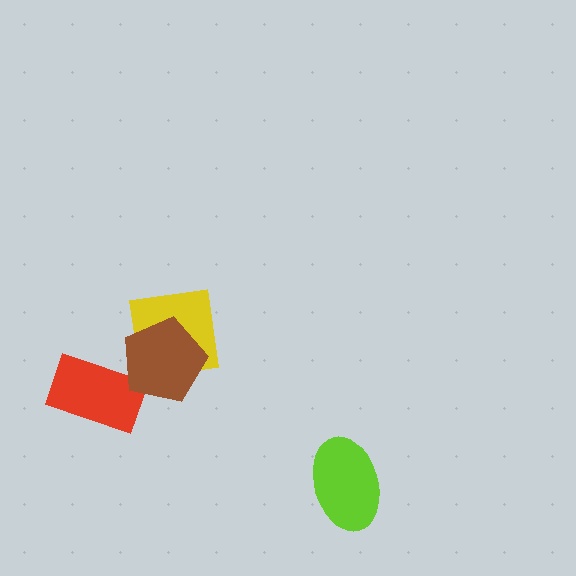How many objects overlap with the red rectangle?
1 object overlaps with the red rectangle.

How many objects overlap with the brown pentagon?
2 objects overlap with the brown pentagon.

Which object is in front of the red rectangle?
The brown pentagon is in front of the red rectangle.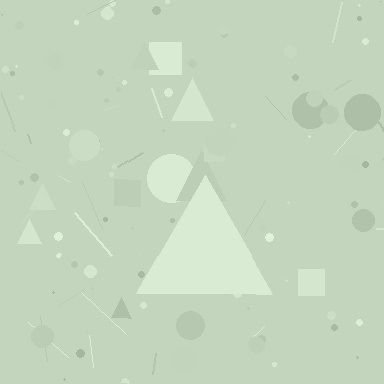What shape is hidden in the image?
A triangle is hidden in the image.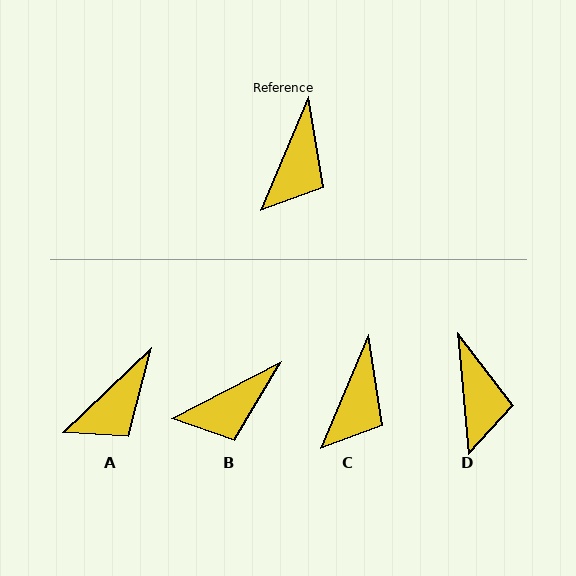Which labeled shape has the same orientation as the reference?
C.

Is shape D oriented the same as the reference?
No, it is off by about 28 degrees.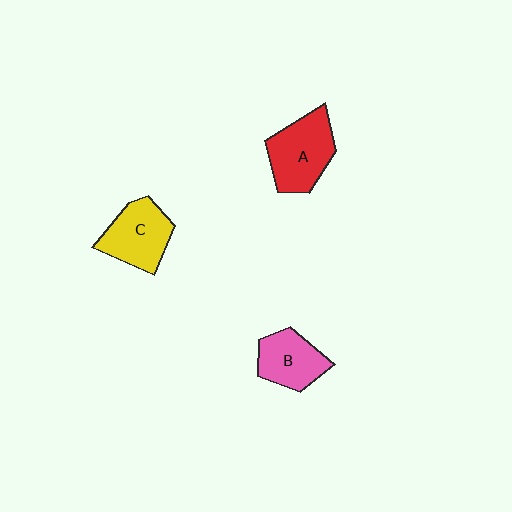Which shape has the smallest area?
Shape B (pink).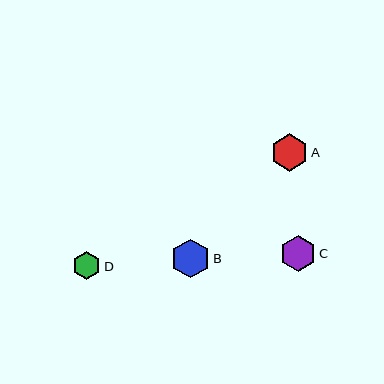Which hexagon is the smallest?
Hexagon D is the smallest with a size of approximately 28 pixels.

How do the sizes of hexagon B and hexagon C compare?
Hexagon B and hexagon C are approximately the same size.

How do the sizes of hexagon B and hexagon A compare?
Hexagon B and hexagon A are approximately the same size.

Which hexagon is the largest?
Hexagon B is the largest with a size of approximately 39 pixels.